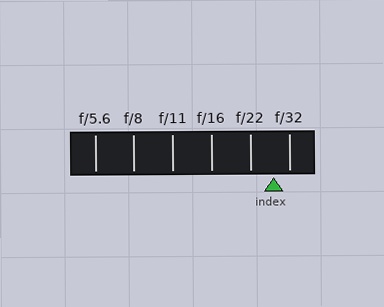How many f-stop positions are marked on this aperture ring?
There are 6 f-stop positions marked.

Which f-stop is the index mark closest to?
The index mark is closest to f/32.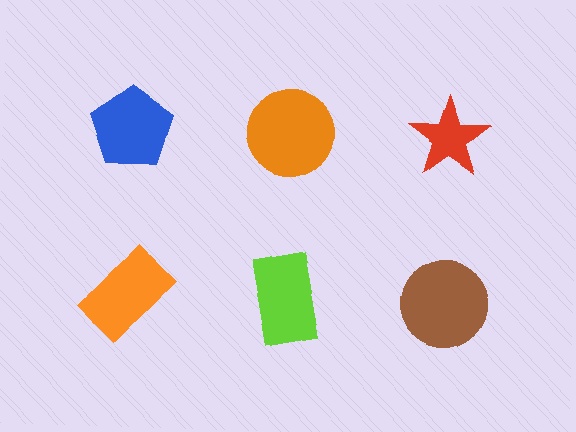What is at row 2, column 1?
An orange rectangle.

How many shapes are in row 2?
3 shapes.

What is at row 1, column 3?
A red star.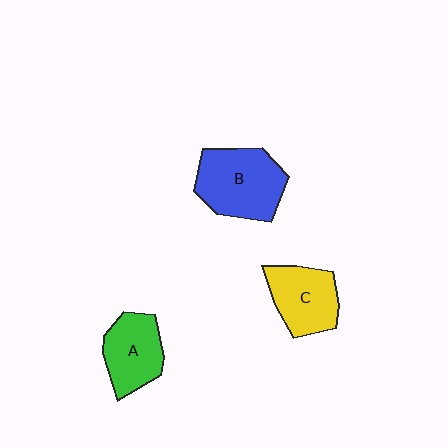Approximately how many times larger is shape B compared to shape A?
Approximately 1.4 times.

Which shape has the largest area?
Shape B (blue).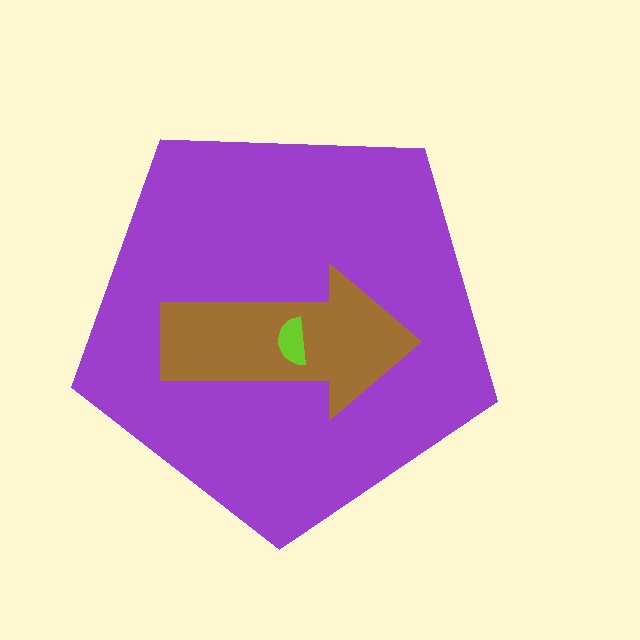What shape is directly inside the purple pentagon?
The brown arrow.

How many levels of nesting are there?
3.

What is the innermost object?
The lime semicircle.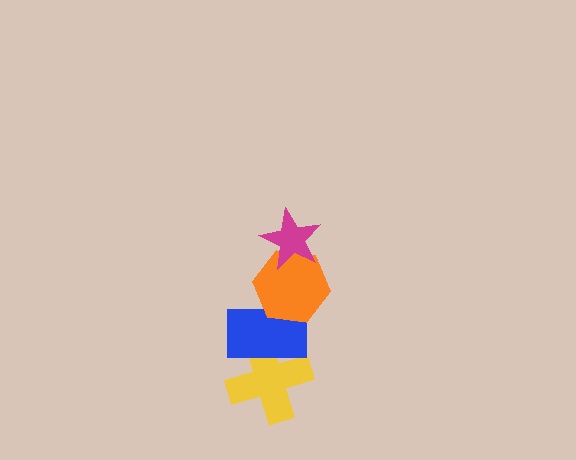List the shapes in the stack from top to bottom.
From top to bottom: the magenta star, the orange hexagon, the blue rectangle, the yellow cross.